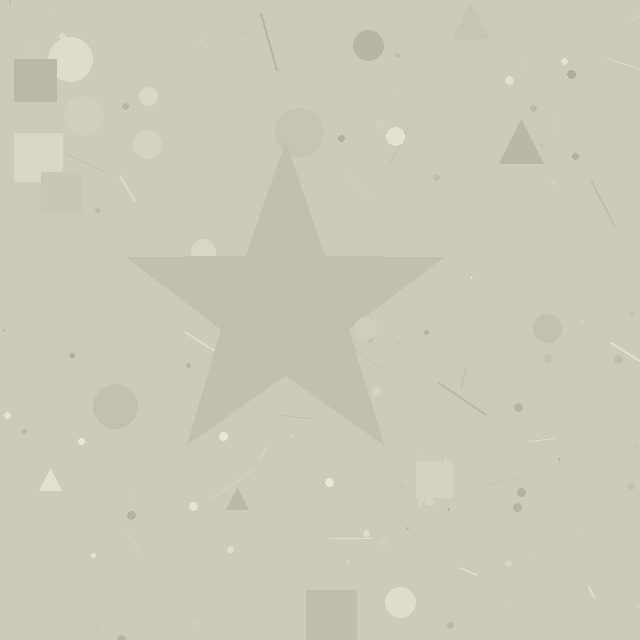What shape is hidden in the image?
A star is hidden in the image.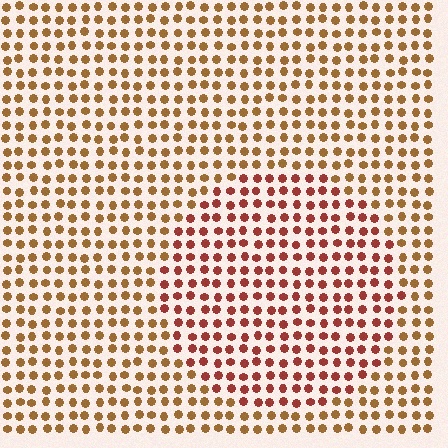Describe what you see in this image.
The image is filled with small brown elements in a uniform arrangement. A circle-shaped region is visible where the elements are tinted to a slightly different hue, forming a subtle color boundary.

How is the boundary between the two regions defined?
The boundary is defined purely by a slight shift in hue (about 31 degrees). Spacing, size, and orientation are identical on both sides.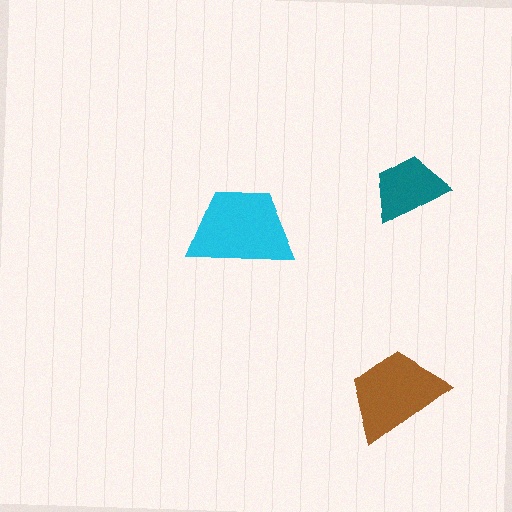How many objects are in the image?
There are 3 objects in the image.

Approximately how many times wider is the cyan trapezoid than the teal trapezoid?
About 1.5 times wider.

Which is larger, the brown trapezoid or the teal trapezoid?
The brown one.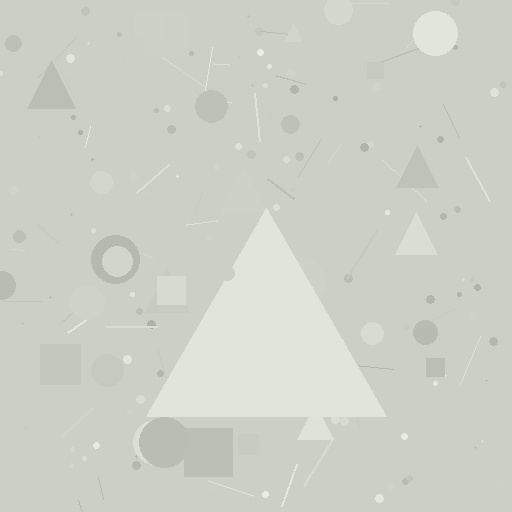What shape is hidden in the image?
A triangle is hidden in the image.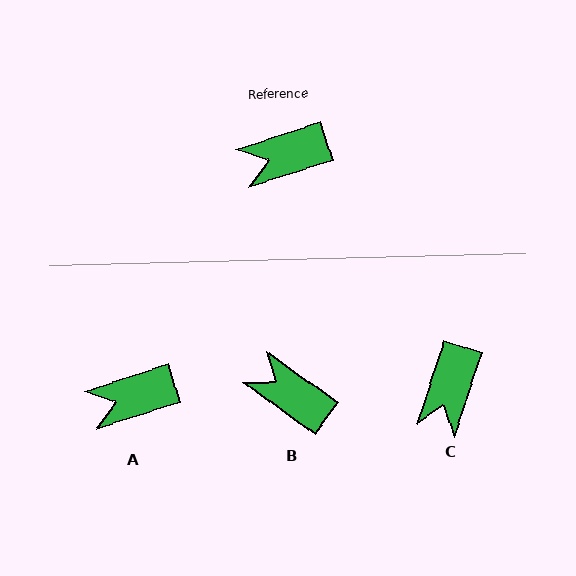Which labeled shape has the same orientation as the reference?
A.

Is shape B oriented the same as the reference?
No, it is off by about 54 degrees.